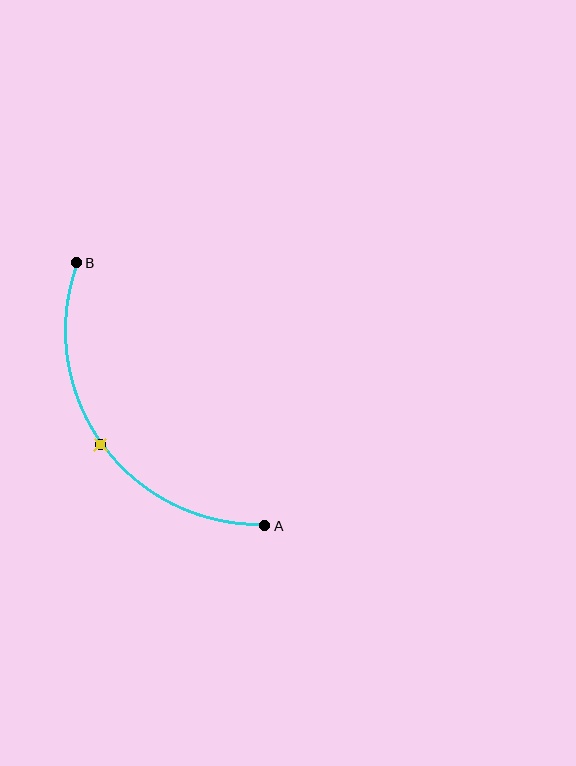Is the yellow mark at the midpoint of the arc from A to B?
Yes. The yellow mark lies on the arc at equal arc-length from both A and B — it is the arc midpoint.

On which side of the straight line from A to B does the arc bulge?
The arc bulges below and to the left of the straight line connecting A and B.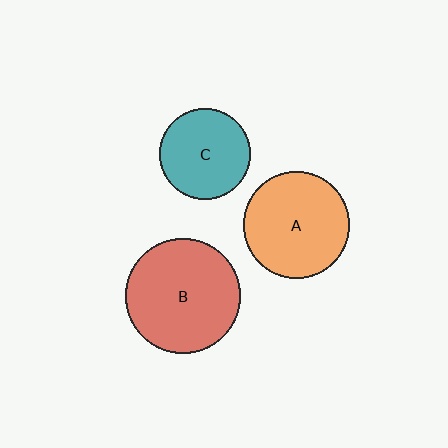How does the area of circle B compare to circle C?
Approximately 1.6 times.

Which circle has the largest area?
Circle B (red).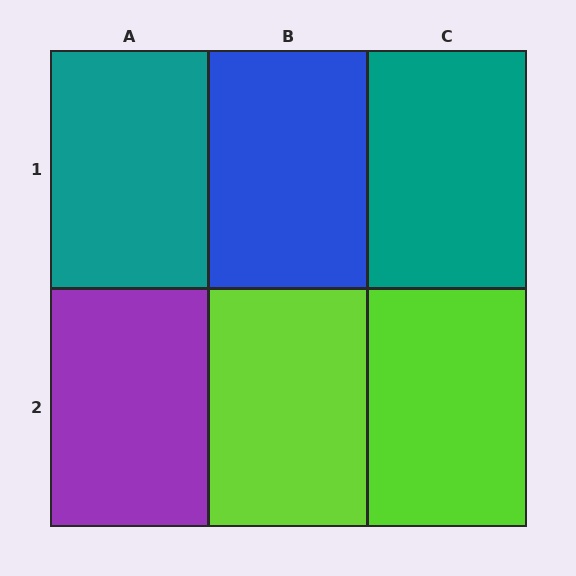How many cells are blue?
1 cell is blue.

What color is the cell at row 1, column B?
Blue.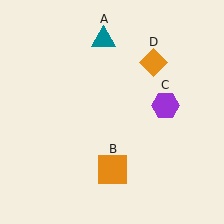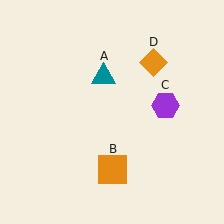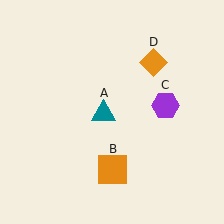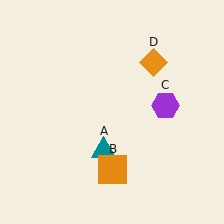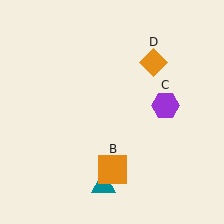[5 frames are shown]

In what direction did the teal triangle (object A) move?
The teal triangle (object A) moved down.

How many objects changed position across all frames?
1 object changed position: teal triangle (object A).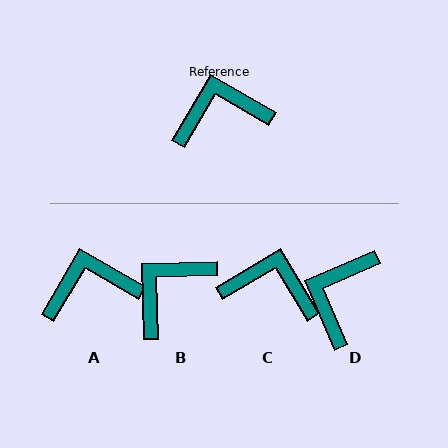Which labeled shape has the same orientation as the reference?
A.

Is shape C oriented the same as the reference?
No, it is off by about 29 degrees.